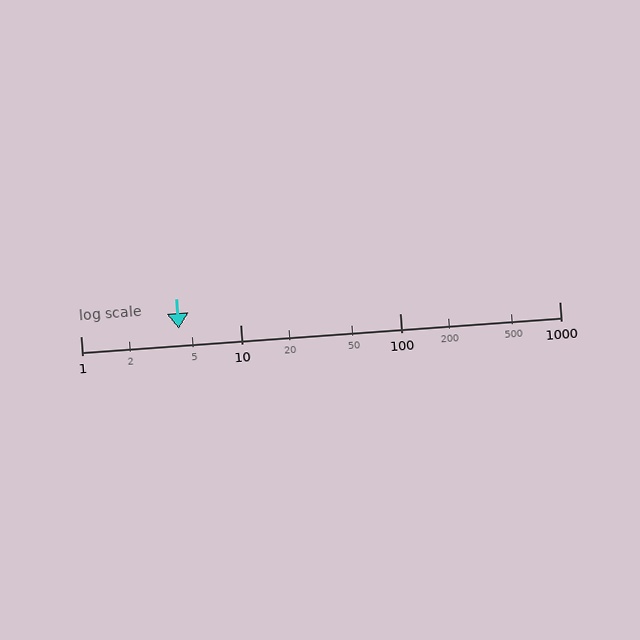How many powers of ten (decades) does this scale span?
The scale spans 3 decades, from 1 to 1000.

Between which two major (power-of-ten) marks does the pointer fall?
The pointer is between 1 and 10.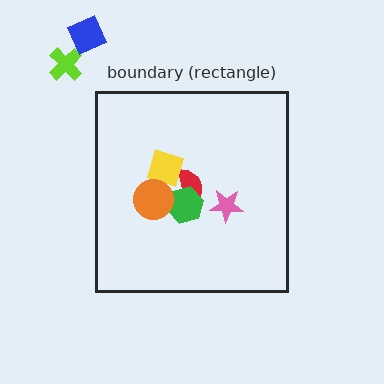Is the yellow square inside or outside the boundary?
Inside.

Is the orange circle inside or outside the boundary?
Inside.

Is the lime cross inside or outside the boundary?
Outside.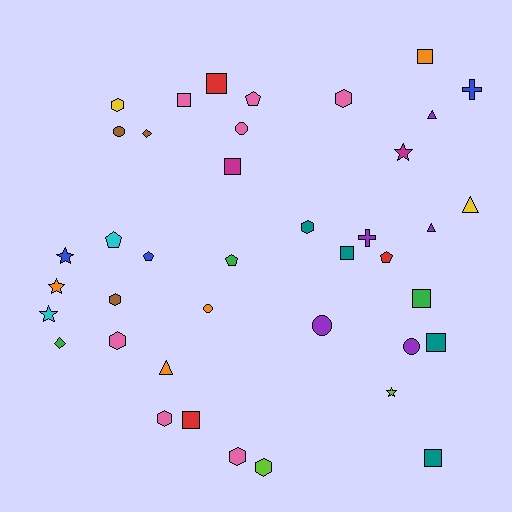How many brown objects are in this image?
There are 3 brown objects.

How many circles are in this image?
There are 5 circles.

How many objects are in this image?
There are 40 objects.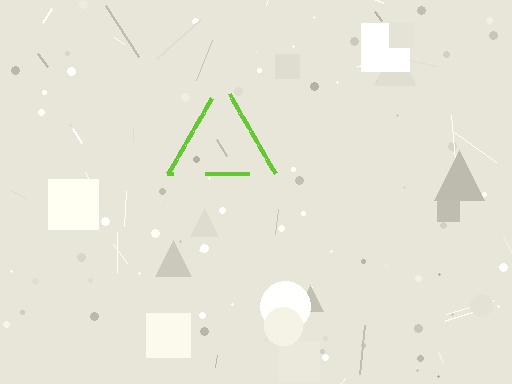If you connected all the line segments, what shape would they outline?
They would outline a triangle.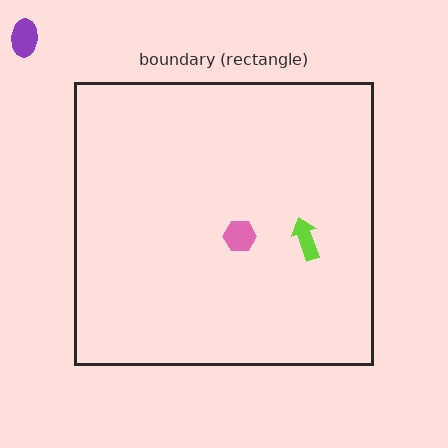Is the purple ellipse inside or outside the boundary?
Outside.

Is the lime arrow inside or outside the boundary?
Inside.